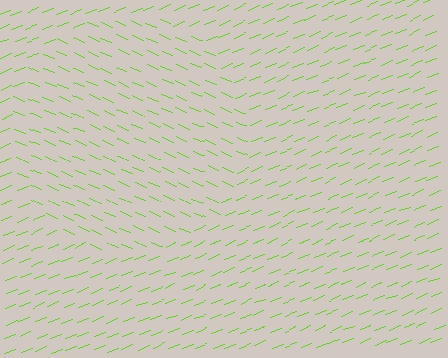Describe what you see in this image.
The image is filled with small lime line segments. A circle region in the image has lines oriented differently from the surrounding lines, creating a visible texture boundary.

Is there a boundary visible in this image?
Yes, there is a texture boundary formed by a change in line orientation.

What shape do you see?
I see a circle.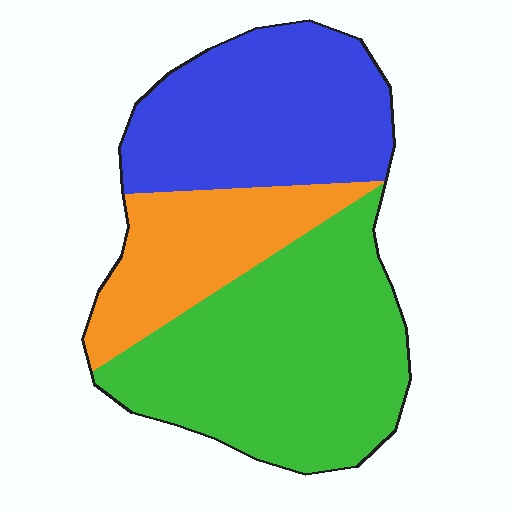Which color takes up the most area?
Green, at roughly 45%.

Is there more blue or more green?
Green.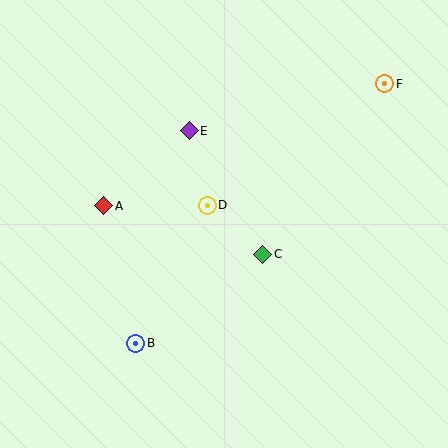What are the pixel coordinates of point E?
Point E is at (189, 131).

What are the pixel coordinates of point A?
Point A is at (104, 206).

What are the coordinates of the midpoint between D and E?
The midpoint between D and E is at (198, 168).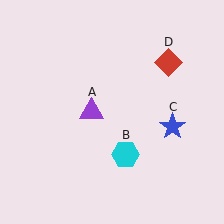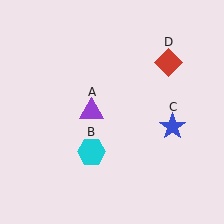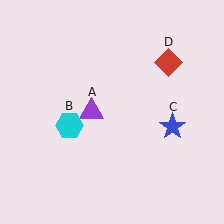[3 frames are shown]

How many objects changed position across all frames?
1 object changed position: cyan hexagon (object B).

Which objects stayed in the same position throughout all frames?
Purple triangle (object A) and blue star (object C) and red diamond (object D) remained stationary.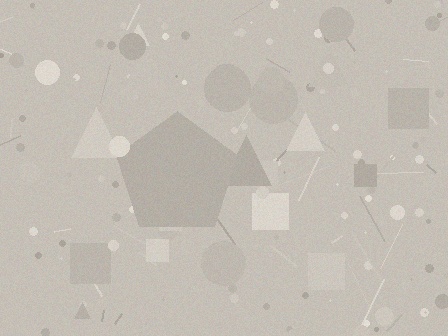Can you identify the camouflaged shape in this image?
The camouflaged shape is a pentagon.